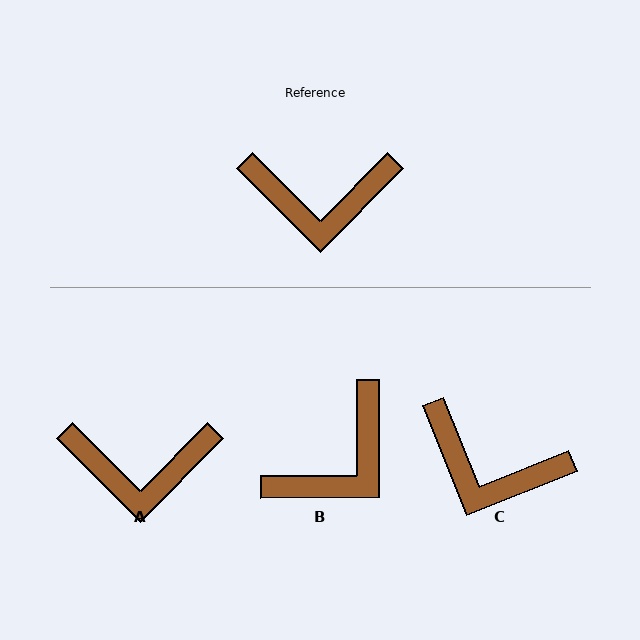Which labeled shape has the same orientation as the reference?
A.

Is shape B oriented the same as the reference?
No, it is off by about 45 degrees.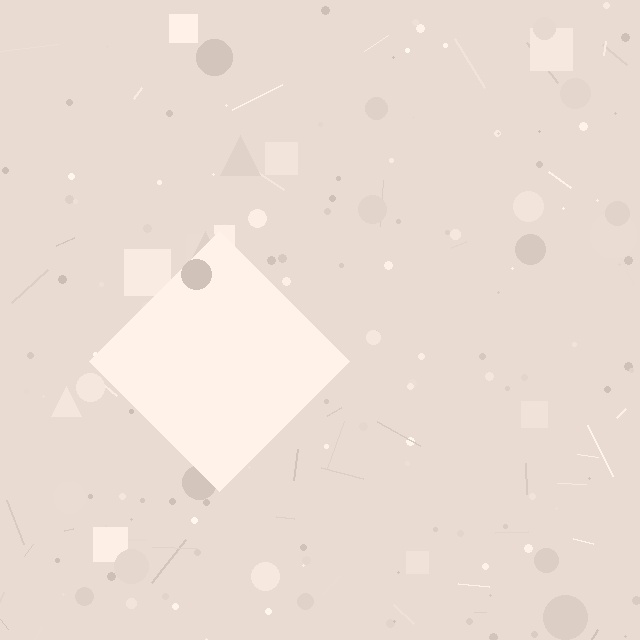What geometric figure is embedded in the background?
A diamond is embedded in the background.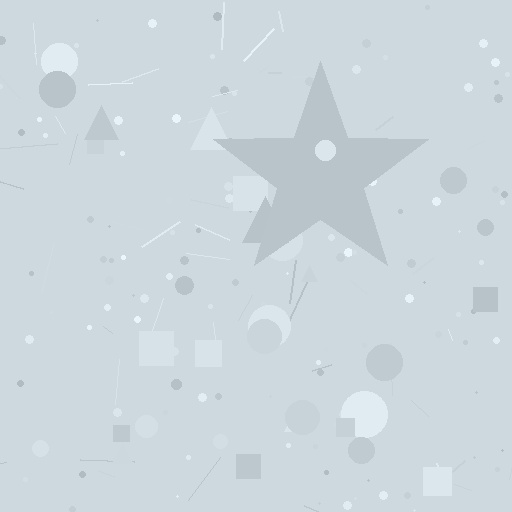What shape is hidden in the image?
A star is hidden in the image.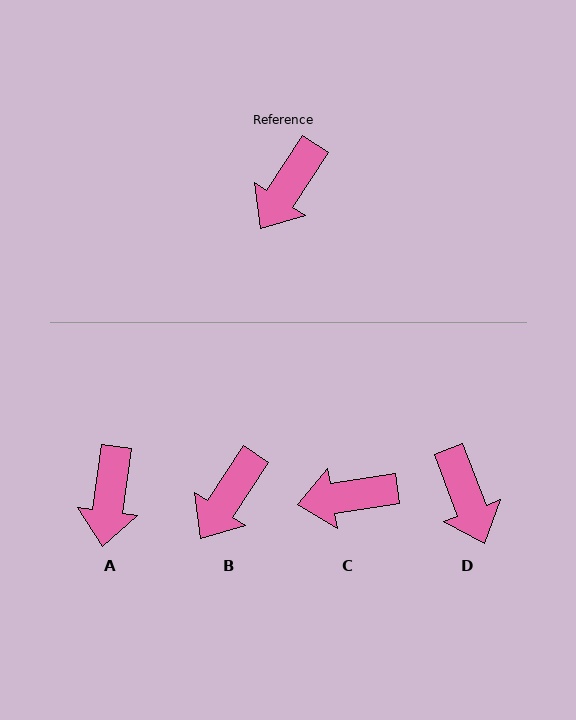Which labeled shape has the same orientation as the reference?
B.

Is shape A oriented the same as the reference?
No, it is off by about 25 degrees.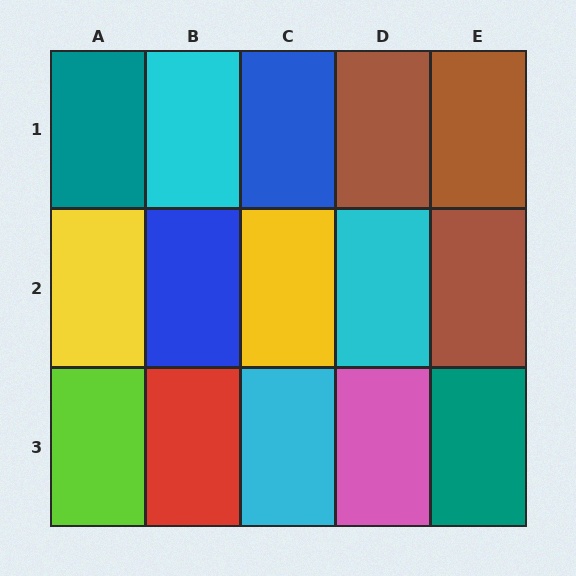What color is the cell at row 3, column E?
Teal.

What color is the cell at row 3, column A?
Lime.